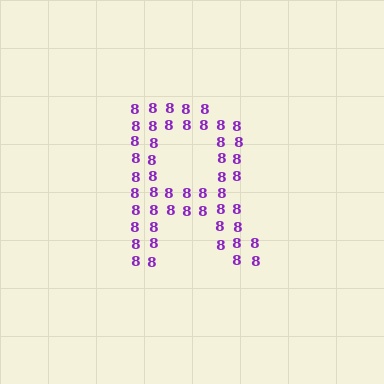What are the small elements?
The small elements are digit 8's.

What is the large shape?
The large shape is the letter R.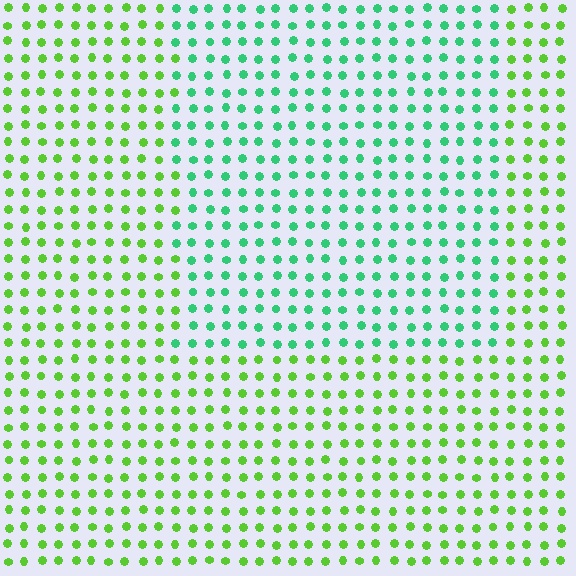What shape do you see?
I see a rectangle.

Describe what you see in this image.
The image is filled with small lime elements in a uniform arrangement. A rectangle-shaped region is visible where the elements are tinted to a slightly different hue, forming a subtle color boundary.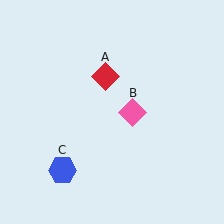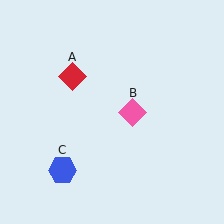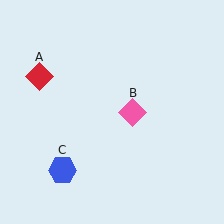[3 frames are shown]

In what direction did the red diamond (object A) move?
The red diamond (object A) moved left.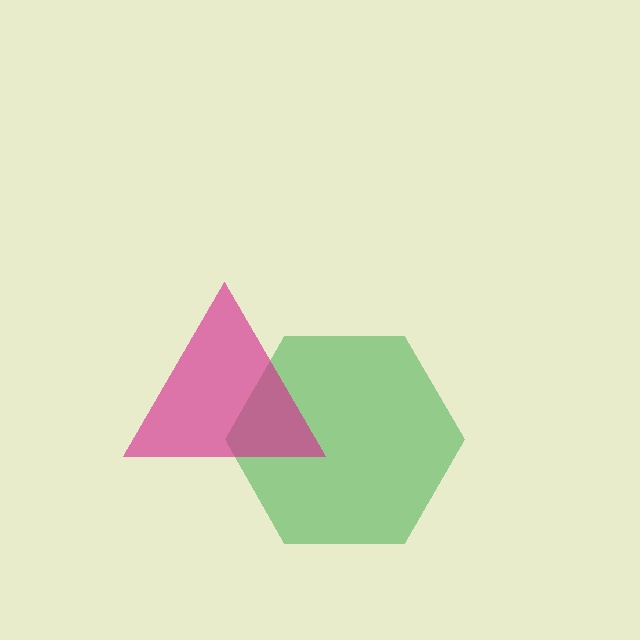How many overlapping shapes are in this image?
There are 2 overlapping shapes in the image.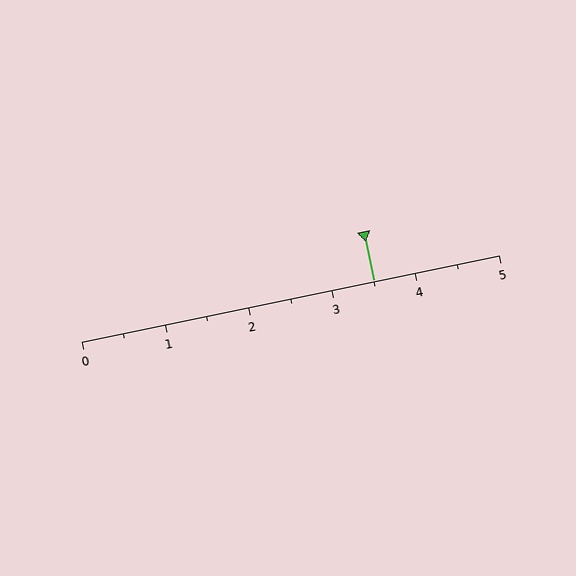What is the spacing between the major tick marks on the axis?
The major ticks are spaced 1 apart.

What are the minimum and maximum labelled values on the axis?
The axis runs from 0 to 5.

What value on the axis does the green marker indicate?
The marker indicates approximately 3.5.